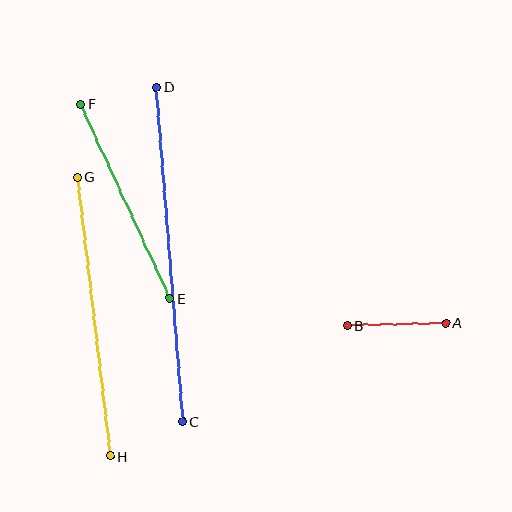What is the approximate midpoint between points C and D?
The midpoint is at approximately (170, 254) pixels.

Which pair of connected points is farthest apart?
Points C and D are farthest apart.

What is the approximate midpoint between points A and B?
The midpoint is at approximately (397, 324) pixels.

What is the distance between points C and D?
The distance is approximately 335 pixels.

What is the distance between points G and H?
The distance is approximately 281 pixels.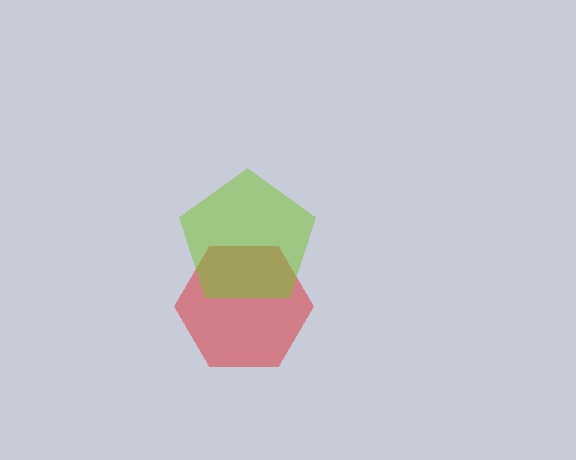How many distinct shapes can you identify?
There are 2 distinct shapes: a red hexagon, a lime pentagon.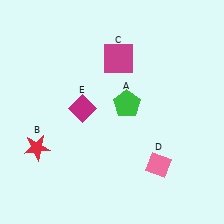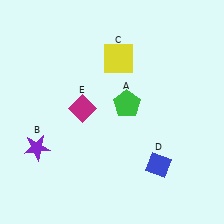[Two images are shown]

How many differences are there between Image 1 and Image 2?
There are 3 differences between the two images.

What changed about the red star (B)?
In Image 1, B is red. In Image 2, it changed to purple.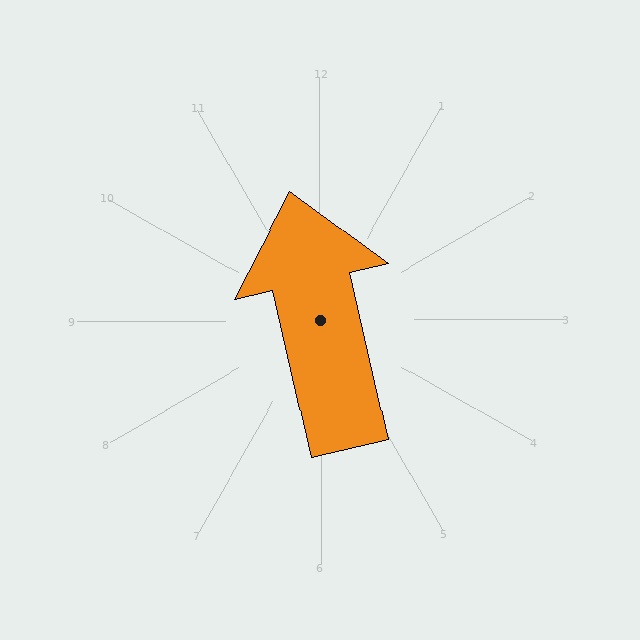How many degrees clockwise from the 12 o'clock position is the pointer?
Approximately 347 degrees.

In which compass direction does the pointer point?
North.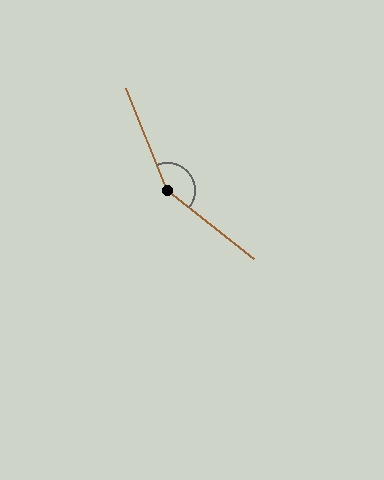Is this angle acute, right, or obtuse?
It is obtuse.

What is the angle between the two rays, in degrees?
Approximately 151 degrees.